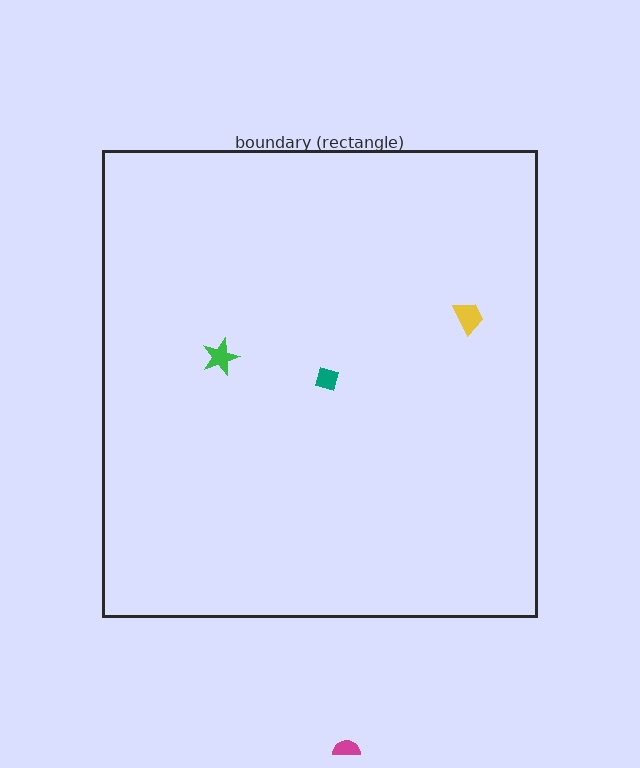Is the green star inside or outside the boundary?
Inside.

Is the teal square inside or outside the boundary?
Inside.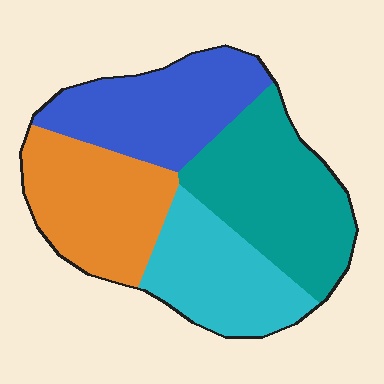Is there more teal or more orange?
Teal.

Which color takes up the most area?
Teal, at roughly 30%.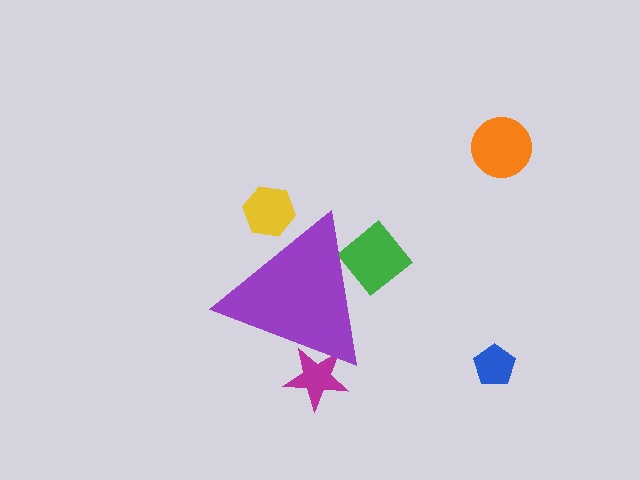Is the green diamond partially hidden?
Yes, the green diamond is partially hidden behind the purple triangle.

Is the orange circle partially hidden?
No, the orange circle is fully visible.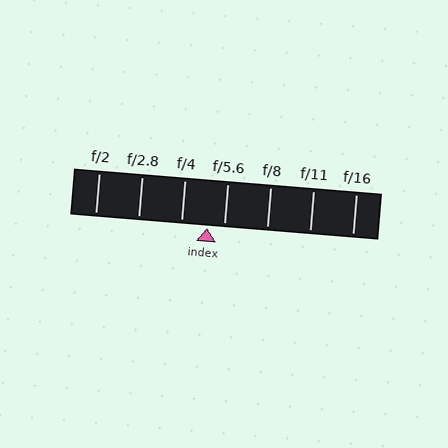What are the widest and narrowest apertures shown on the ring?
The widest aperture shown is f/2 and the narrowest is f/16.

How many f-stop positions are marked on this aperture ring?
There are 7 f-stop positions marked.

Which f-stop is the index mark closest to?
The index mark is closest to f/5.6.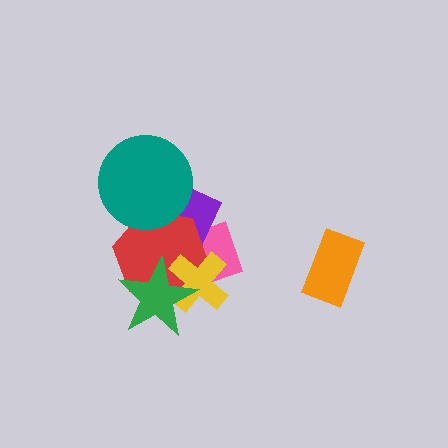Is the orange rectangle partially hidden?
No, no other shape covers it.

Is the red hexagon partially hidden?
Yes, it is partially covered by another shape.